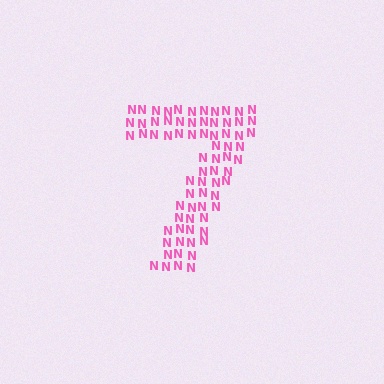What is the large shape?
The large shape is the digit 7.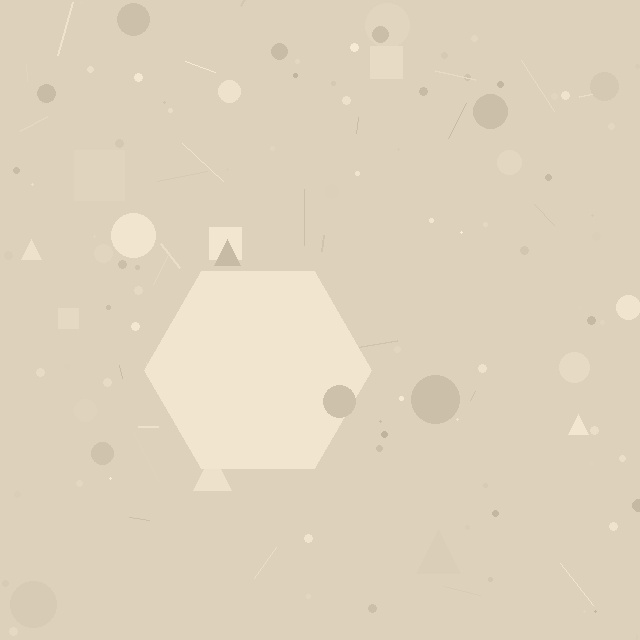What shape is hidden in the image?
A hexagon is hidden in the image.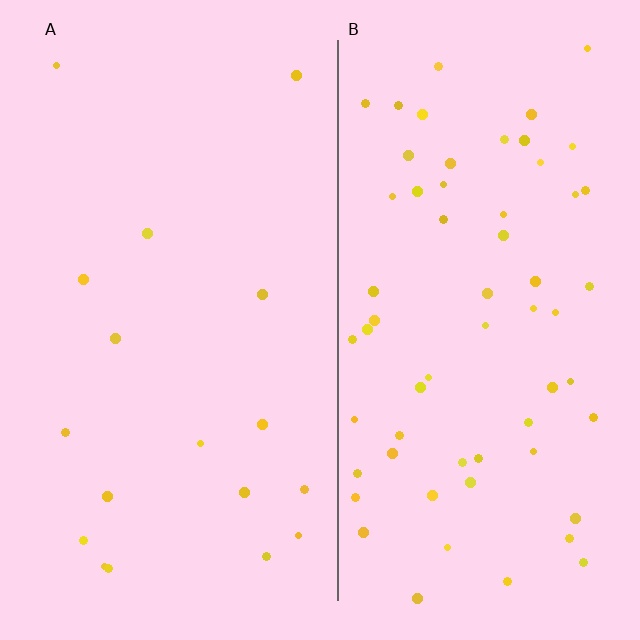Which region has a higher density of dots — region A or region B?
B (the right).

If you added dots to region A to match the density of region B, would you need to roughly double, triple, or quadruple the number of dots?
Approximately quadruple.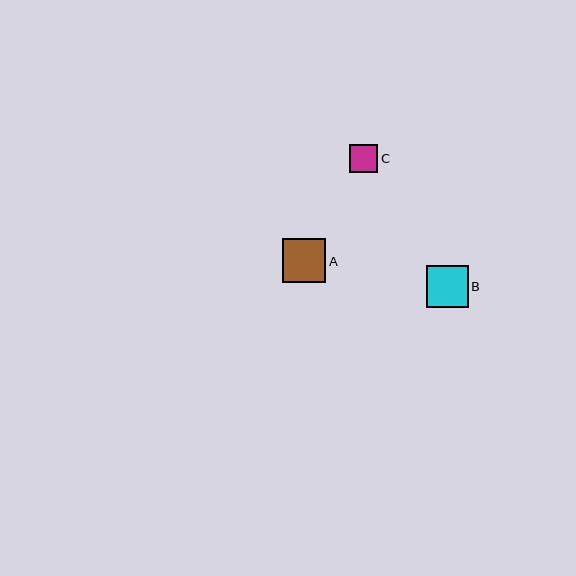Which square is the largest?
Square A is the largest with a size of approximately 43 pixels.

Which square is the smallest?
Square C is the smallest with a size of approximately 28 pixels.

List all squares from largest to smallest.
From largest to smallest: A, B, C.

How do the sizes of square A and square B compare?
Square A and square B are approximately the same size.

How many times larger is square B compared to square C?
Square B is approximately 1.5 times the size of square C.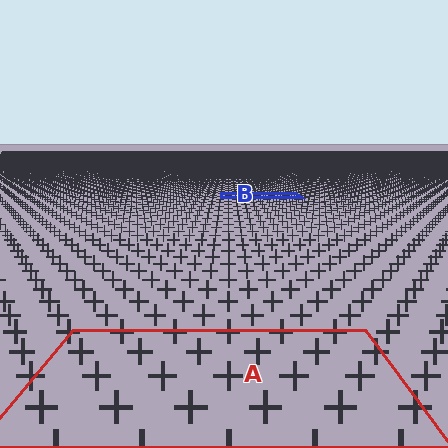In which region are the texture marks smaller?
The texture marks are smaller in region B, because it is farther away.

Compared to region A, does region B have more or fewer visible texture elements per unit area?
Region B has more texture elements per unit area — they are packed more densely because it is farther away.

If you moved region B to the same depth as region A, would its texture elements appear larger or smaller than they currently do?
They would appear larger. At a closer depth, the same texture elements are projected at a bigger on-screen size.